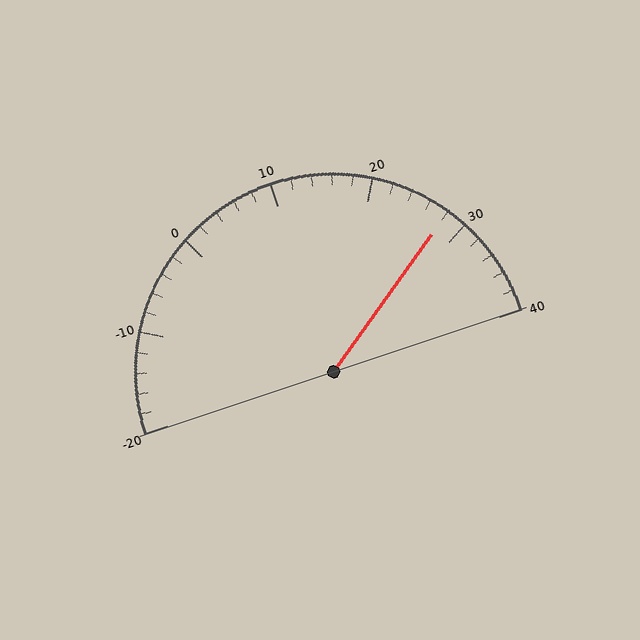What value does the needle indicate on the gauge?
The needle indicates approximately 28.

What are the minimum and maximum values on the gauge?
The gauge ranges from -20 to 40.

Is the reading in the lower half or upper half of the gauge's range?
The reading is in the upper half of the range (-20 to 40).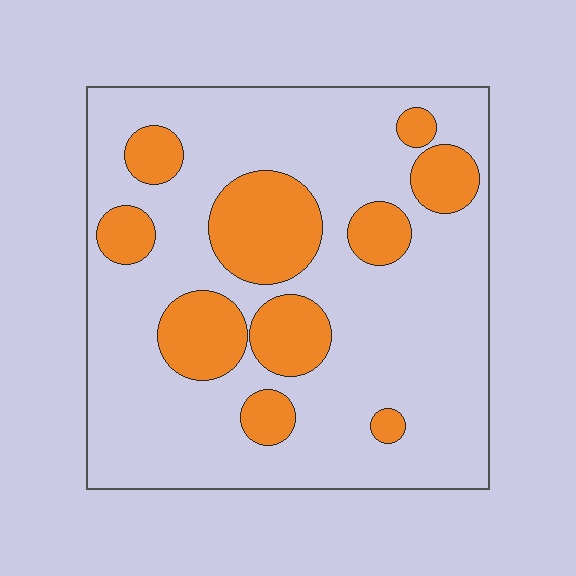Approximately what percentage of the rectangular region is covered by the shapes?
Approximately 25%.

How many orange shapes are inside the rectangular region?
10.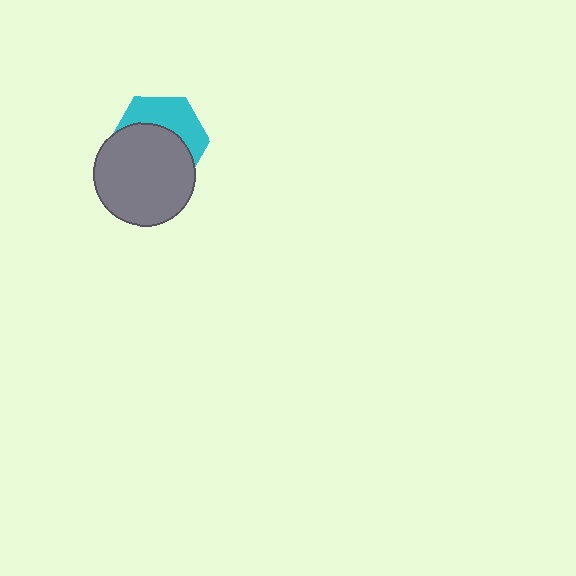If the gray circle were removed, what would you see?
You would see the complete cyan hexagon.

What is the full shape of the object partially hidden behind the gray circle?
The partially hidden object is a cyan hexagon.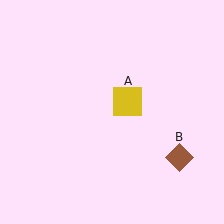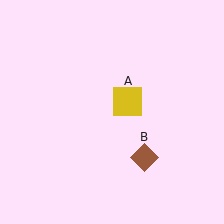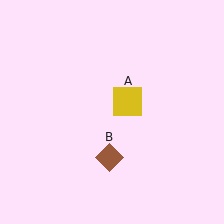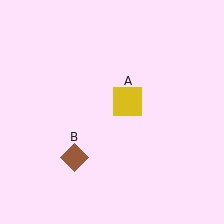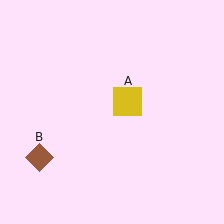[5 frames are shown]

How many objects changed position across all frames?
1 object changed position: brown diamond (object B).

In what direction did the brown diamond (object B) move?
The brown diamond (object B) moved left.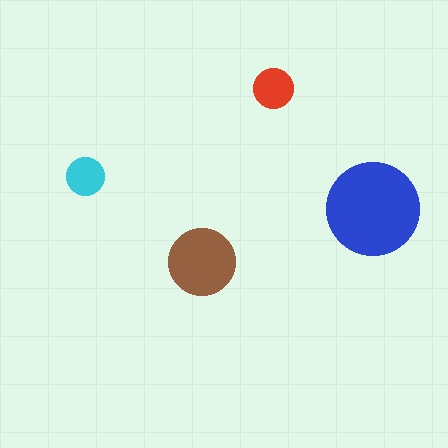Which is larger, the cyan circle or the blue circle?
The blue one.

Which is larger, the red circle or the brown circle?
The brown one.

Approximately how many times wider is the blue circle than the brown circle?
About 1.5 times wider.